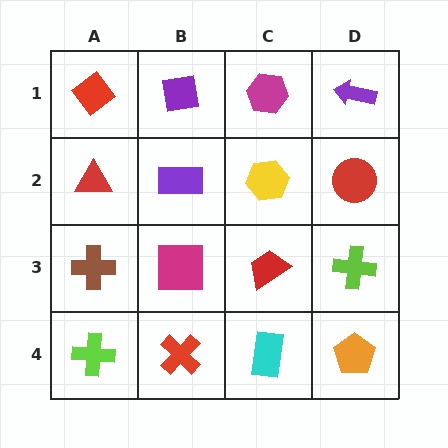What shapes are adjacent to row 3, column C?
A yellow hexagon (row 2, column C), a cyan rectangle (row 4, column C), a magenta square (row 3, column B), a lime cross (row 3, column D).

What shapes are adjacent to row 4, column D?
A lime cross (row 3, column D), a cyan rectangle (row 4, column C).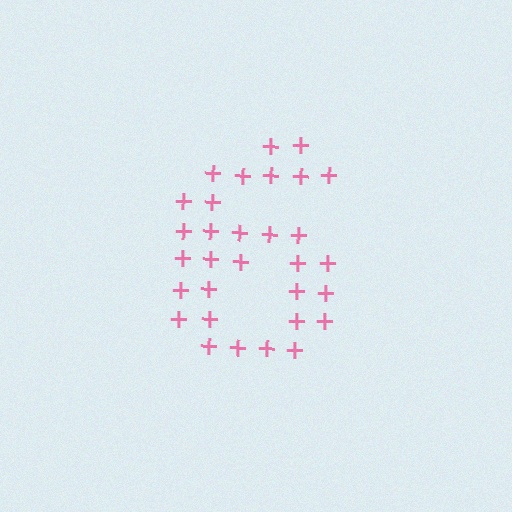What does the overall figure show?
The overall figure shows the digit 6.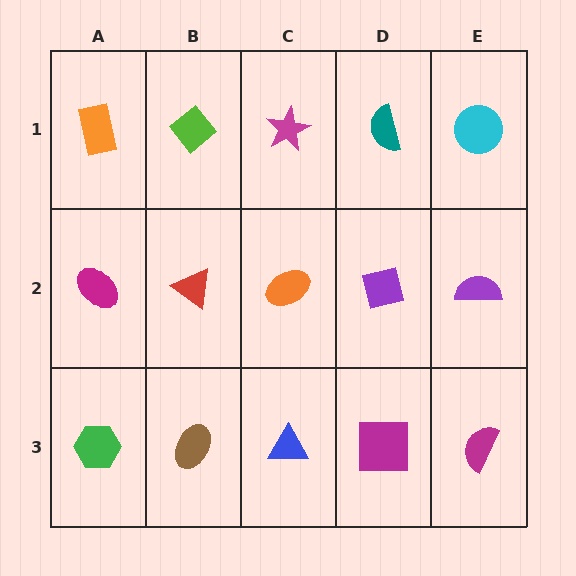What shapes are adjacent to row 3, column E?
A purple semicircle (row 2, column E), a magenta square (row 3, column D).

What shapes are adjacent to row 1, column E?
A purple semicircle (row 2, column E), a teal semicircle (row 1, column D).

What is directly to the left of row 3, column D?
A blue triangle.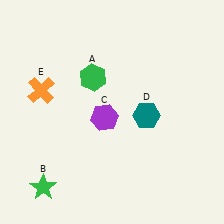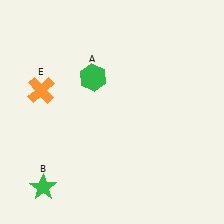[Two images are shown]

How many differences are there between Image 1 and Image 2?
There are 2 differences between the two images.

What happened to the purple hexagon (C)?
The purple hexagon (C) was removed in Image 2. It was in the bottom-left area of Image 1.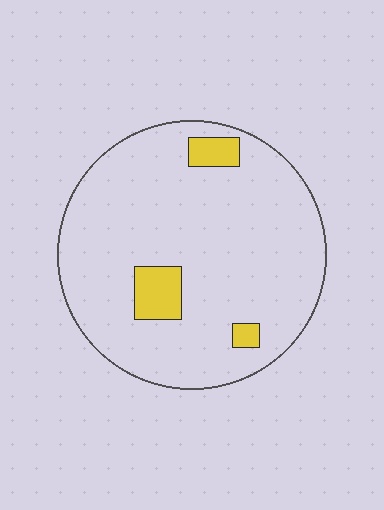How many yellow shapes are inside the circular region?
3.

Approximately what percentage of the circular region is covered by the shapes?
Approximately 10%.